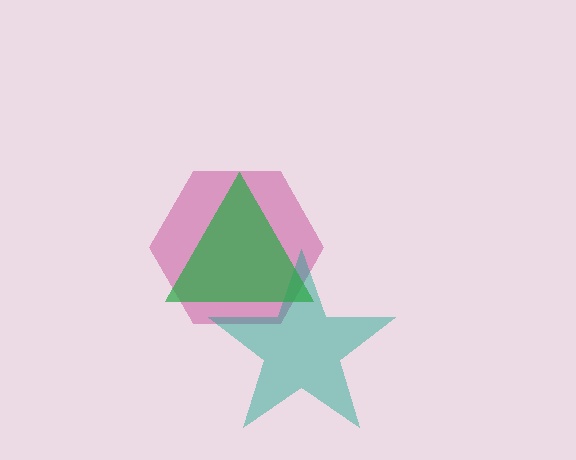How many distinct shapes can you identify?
There are 3 distinct shapes: a magenta hexagon, a teal star, a green triangle.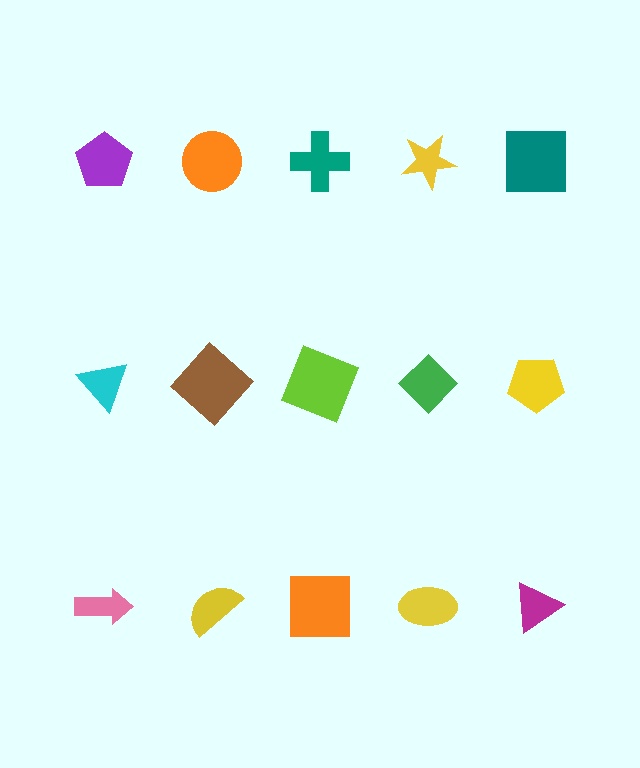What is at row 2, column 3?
A lime square.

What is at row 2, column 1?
A cyan triangle.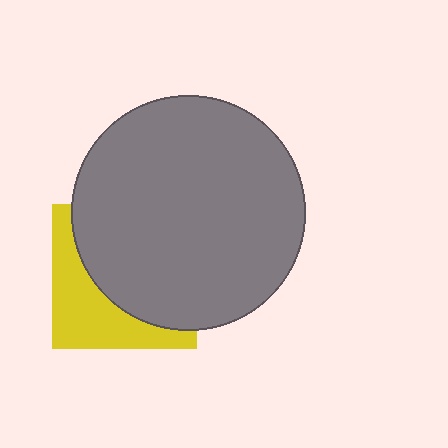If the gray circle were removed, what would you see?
You would see the complete yellow square.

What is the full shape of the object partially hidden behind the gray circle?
The partially hidden object is a yellow square.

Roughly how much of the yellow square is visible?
A small part of it is visible (roughly 38%).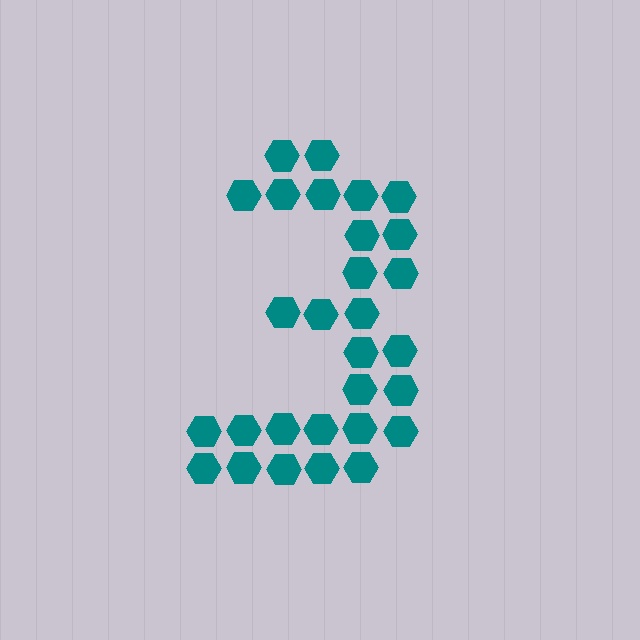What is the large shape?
The large shape is the digit 3.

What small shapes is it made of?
It is made of small hexagons.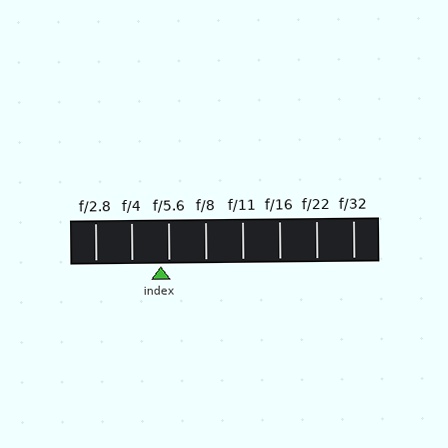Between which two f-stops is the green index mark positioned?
The index mark is between f/4 and f/5.6.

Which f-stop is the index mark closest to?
The index mark is closest to f/5.6.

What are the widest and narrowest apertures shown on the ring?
The widest aperture shown is f/2.8 and the narrowest is f/32.